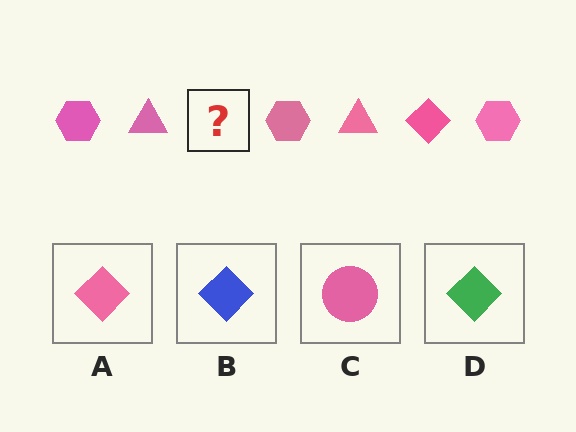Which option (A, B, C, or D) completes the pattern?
A.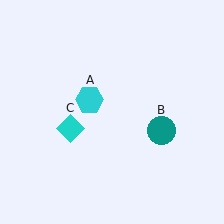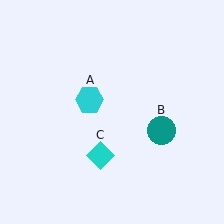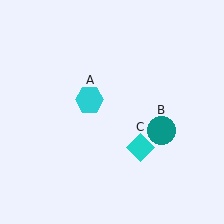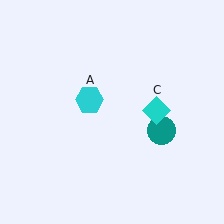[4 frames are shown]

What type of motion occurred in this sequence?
The cyan diamond (object C) rotated counterclockwise around the center of the scene.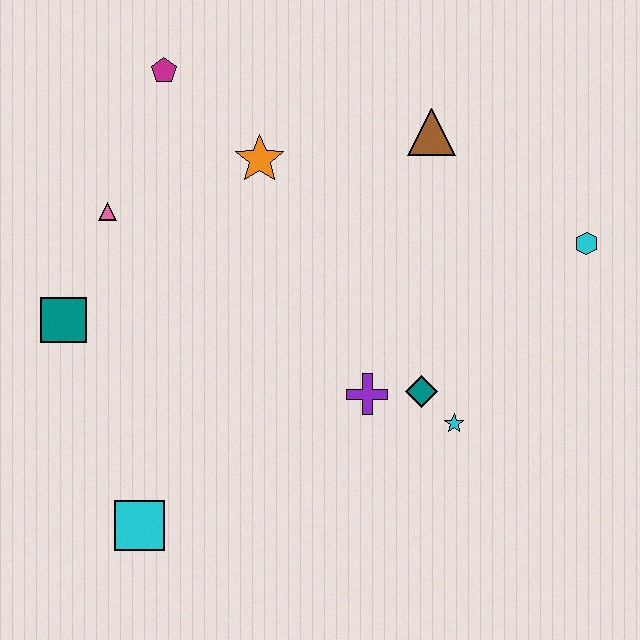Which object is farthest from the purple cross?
The magenta pentagon is farthest from the purple cross.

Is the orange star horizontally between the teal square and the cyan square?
No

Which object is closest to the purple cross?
The teal diamond is closest to the purple cross.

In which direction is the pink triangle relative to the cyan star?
The pink triangle is to the left of the cyan star.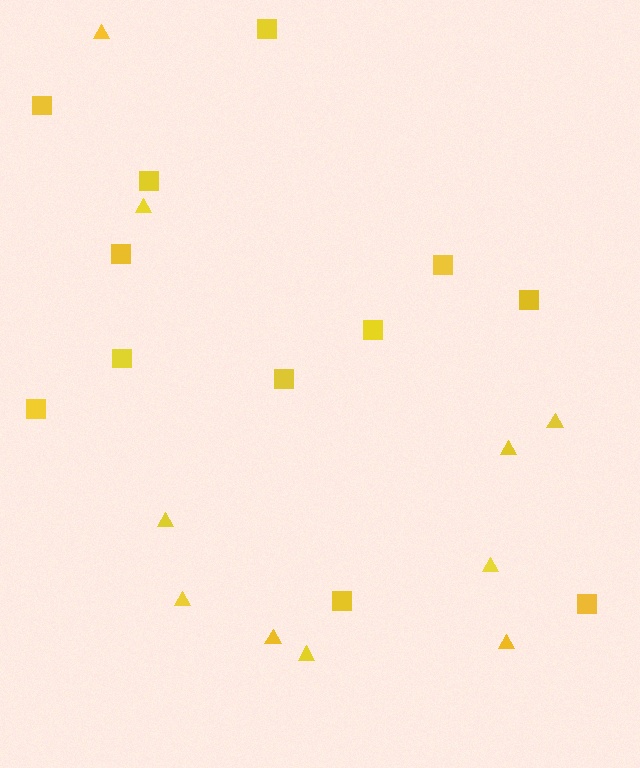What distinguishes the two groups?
There are 2 groups: one group of triangles (10) and one group of squares (12).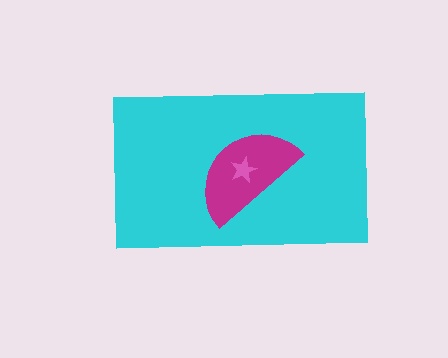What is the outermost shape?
The cyan rectangle.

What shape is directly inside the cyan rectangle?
The magenta semicircle.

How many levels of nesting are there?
3.